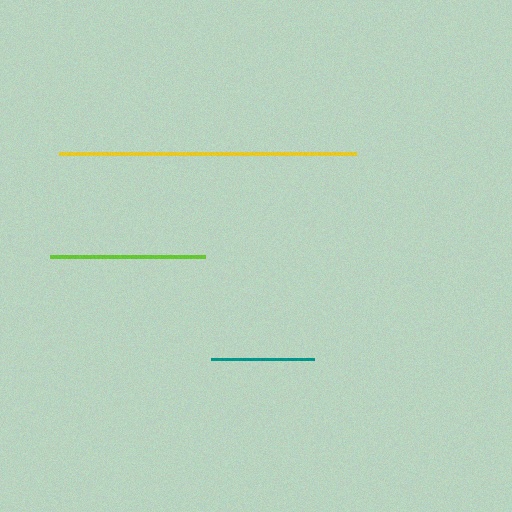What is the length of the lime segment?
The lime segment is approximately 155 pixels long.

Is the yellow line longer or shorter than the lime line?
The yellow line is longer than the lime line.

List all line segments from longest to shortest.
From longest to shortest: yellow, lime, teal.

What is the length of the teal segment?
The teal segment is approximately 103 pixels long.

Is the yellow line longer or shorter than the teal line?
The yellow line is longer than the teal line.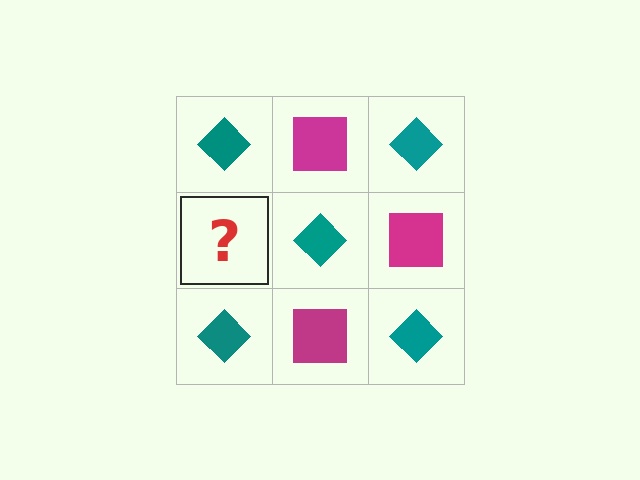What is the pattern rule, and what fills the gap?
The rule is that it alternates teal diamond and magenta square in a checkerboard pattern. The gap should be filled with a magenta square.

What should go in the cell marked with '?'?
The missing cell should contain a magenta square.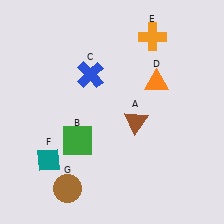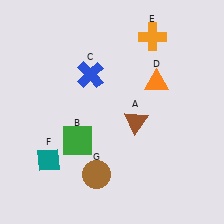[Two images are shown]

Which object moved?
The brown circle (G) moved right.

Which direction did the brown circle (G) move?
The brown circle (G) moved right.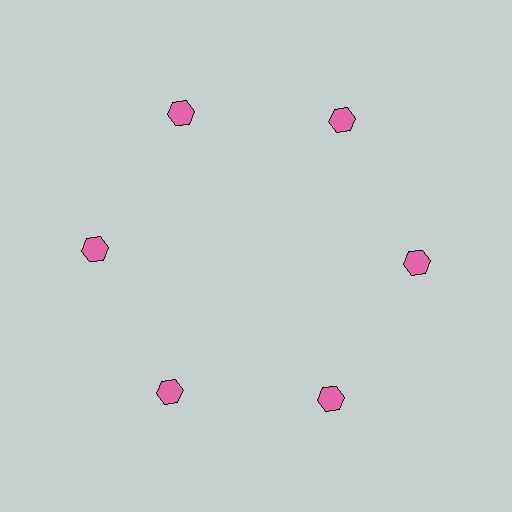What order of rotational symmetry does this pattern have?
This pattern has 6-fold rotational symmetry.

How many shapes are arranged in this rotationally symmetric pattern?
There are 6 shapes, arranged in 6 groups of 1.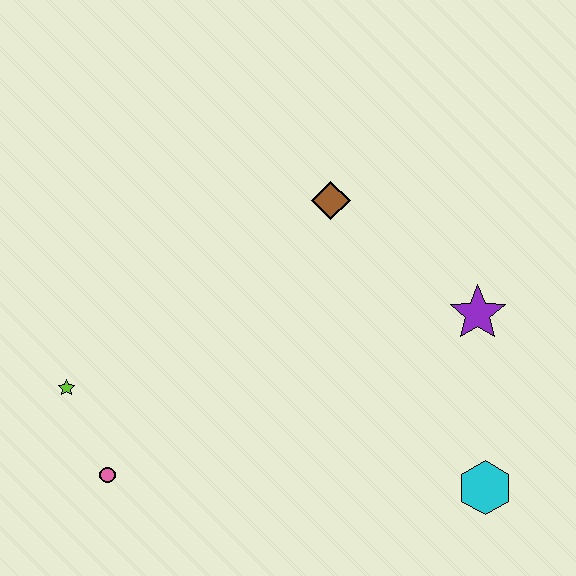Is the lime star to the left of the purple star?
Yes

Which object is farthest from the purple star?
The lime star is farthest from the purple star.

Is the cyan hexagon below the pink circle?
Yes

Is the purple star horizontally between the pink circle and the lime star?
No